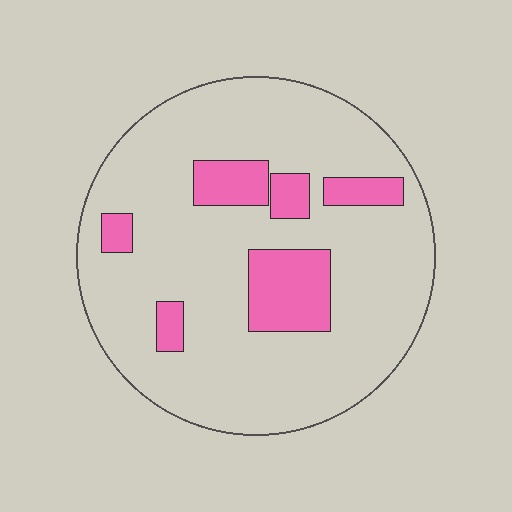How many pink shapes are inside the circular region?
6.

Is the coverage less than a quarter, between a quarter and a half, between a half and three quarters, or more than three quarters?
Less than a quarter.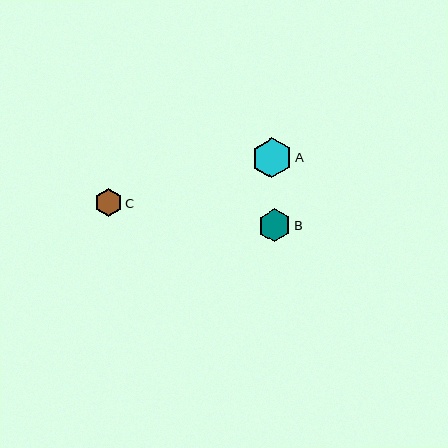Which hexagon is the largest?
Hexagon A is the largest with a size of approximately 40 pixels.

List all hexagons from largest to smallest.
From largest to smallest: A, B, C.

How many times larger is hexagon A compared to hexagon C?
Hexagon A is approximately 1.4 times the size of hexagon C.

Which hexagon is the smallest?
Hexagon C is the smallest with a size of approximately 28 pixels.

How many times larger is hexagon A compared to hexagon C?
Hexagon A is approximately 1.4 times the size of hexagon C.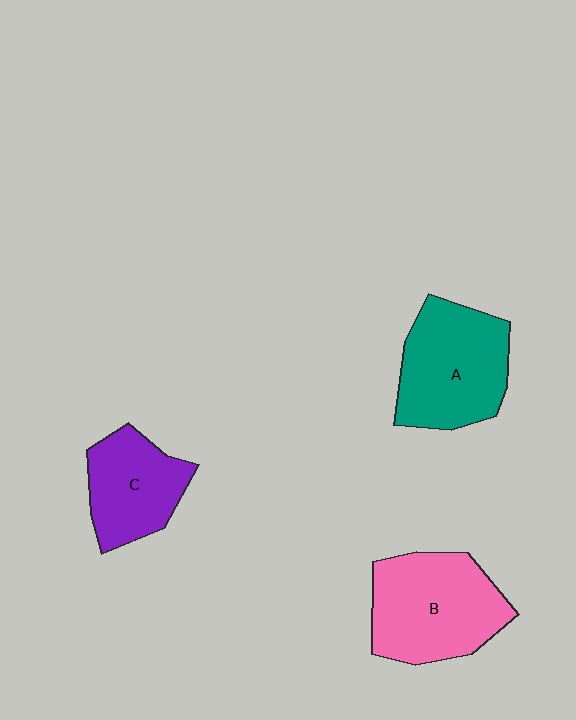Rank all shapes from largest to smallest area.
From largest to smallest: B (pink), A (teal), C (purple).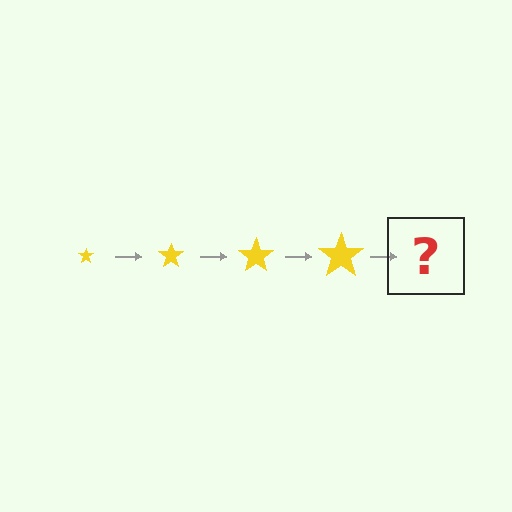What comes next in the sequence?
The next element should be a yellow star, larger than the previous one.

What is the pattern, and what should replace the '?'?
The pattern is that the star gets progressively larger each step. The '?' should be a yellow star, larger than the previous one.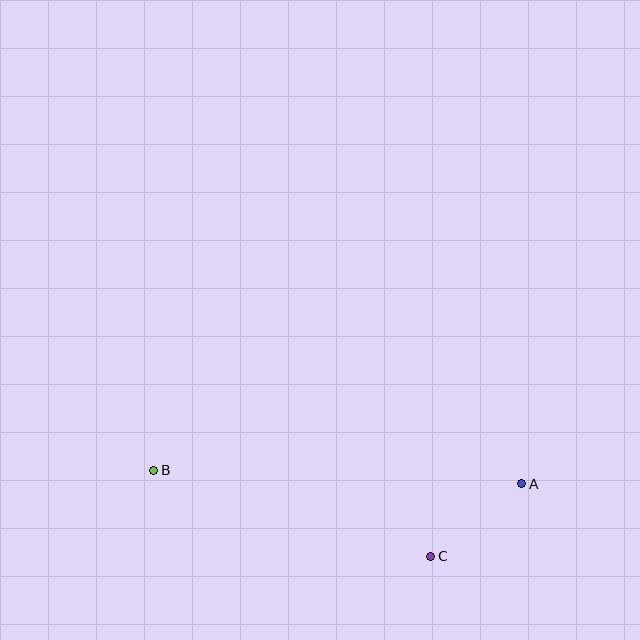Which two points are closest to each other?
Points A and C are closest to each other.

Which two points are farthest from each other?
Points A and B are farthest from each other.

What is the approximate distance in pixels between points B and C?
The distance between B and C is approximately 290 pixels.